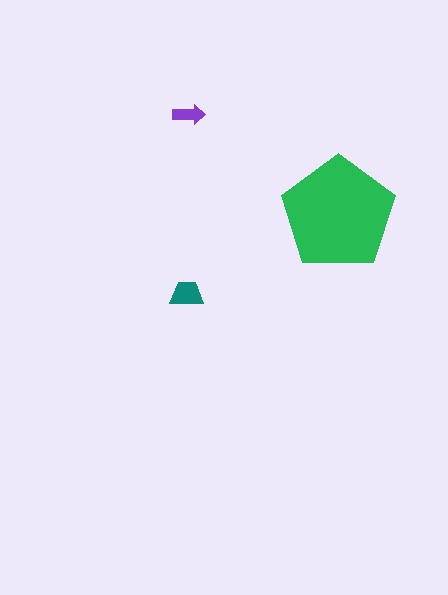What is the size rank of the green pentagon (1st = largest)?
1st.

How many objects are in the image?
There are 3 objects in the image.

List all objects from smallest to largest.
The purple arrow, the teal trapezoid, the green pentagon.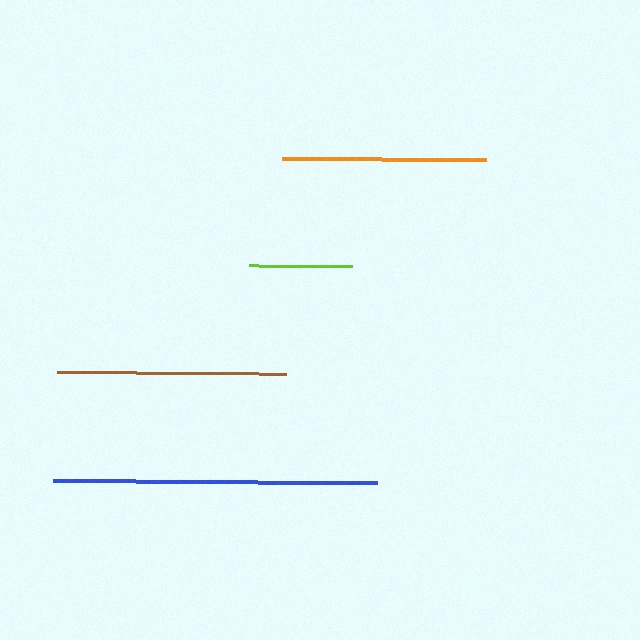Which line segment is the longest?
The blue line is the longest at approximately 325 pixels.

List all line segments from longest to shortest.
From longest to shortest: blue, brown, orange, lime.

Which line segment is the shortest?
The lime line is the shortest at approximately 102 pixels.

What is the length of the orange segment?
The orange segment is approximately 204 pixels long.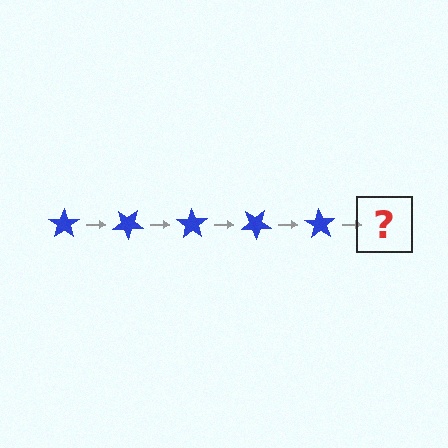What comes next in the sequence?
The next element should be a blue star rotated 175 degrees.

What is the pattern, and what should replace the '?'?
The pattern is that the star rotates 35 degrees each step. The '?' should be a blue star rotated 175 degrees.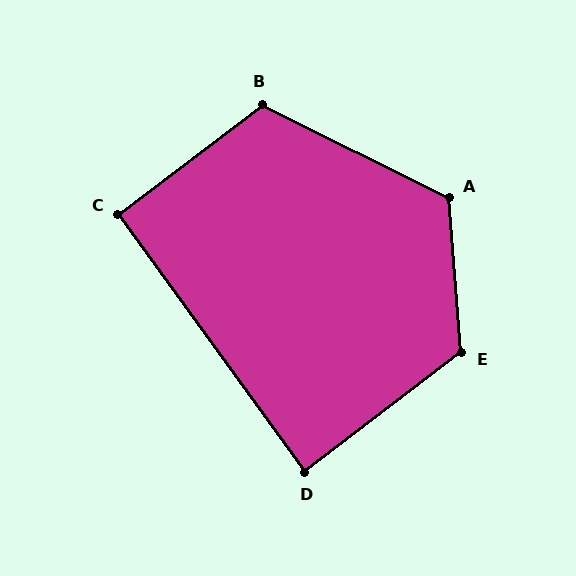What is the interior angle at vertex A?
Approximately 121 degrees (obtuse).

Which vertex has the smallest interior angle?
D, at approximately 88 degrees.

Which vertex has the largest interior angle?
E, at approximately 123 degrees.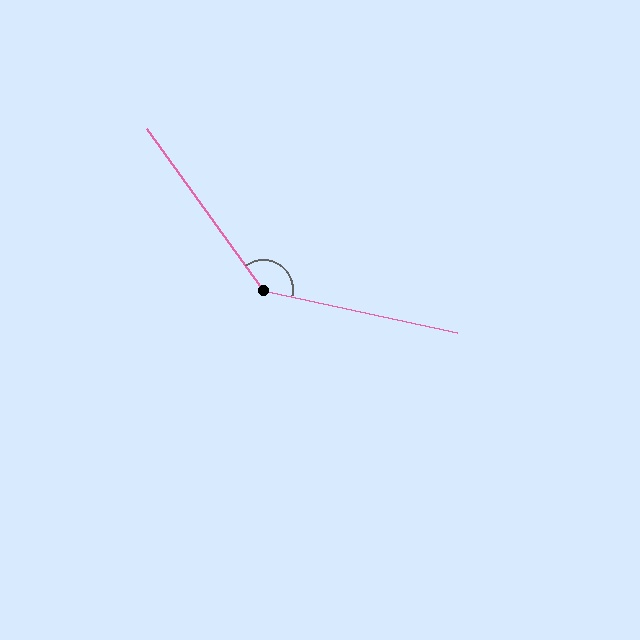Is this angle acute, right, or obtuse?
It is obtuse.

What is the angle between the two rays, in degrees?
Approximately 138 degrees.